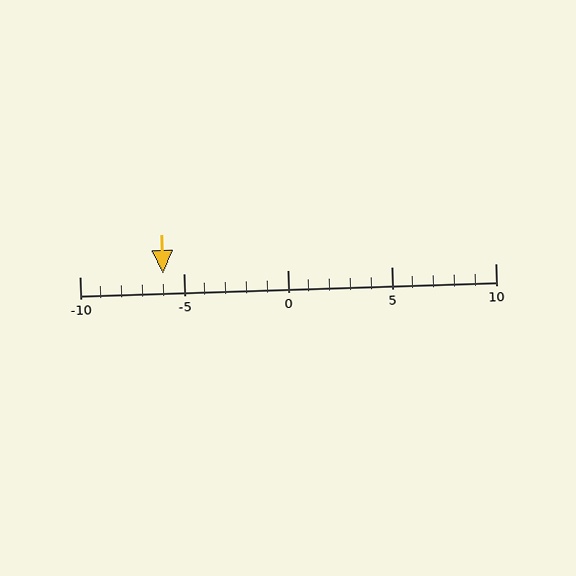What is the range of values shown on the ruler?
The ruler shows values from -10 to 10.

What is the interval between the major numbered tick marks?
The major tick marks are spaced 5 units apart.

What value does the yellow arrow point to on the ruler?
The yellow arrow points to approximately -6.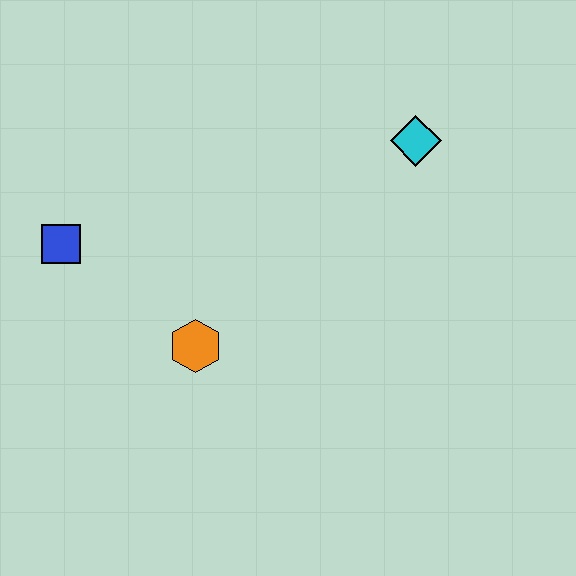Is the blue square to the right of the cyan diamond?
No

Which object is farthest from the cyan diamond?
The blue square is farthest from the cyan diamond.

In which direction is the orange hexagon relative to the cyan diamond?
The orange hexagon is to the left of the cyan diamond.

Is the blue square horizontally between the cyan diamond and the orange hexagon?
No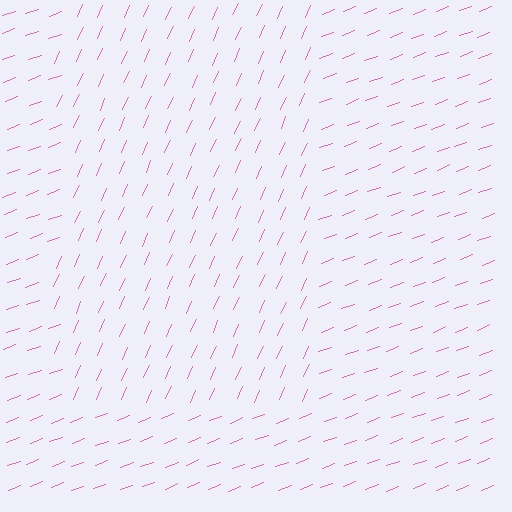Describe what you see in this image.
The image is filled with small pink line segments. A rectangle region in the image has lines oriented differently from the surrounding lines, creating a visible texture boundary.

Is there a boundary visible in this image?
Yes, there is a texture boundary formed by a change in line orientation.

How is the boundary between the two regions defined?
The boundary is defined purely by a change in line orientation (approximately 45 degrees difference). All lines are the same color and thickness.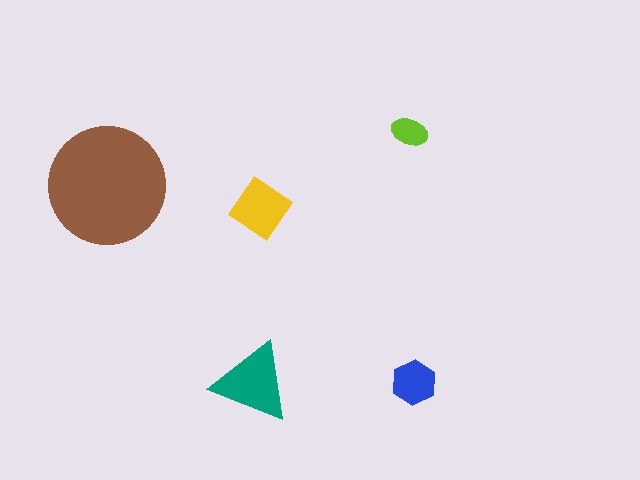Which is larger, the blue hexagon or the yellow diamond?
The yellow diamond.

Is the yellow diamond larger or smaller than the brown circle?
Smaller.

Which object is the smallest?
The lime ellipse.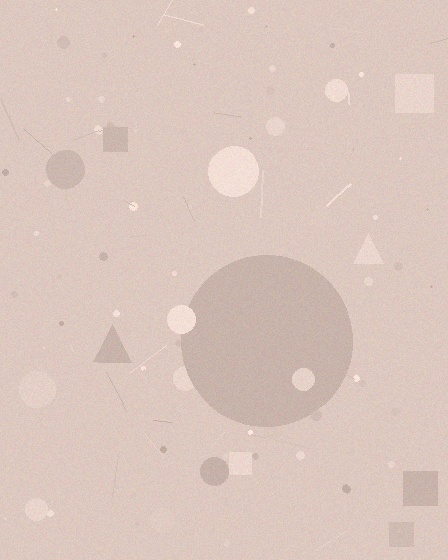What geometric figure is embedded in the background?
A circle is embedded in the background.